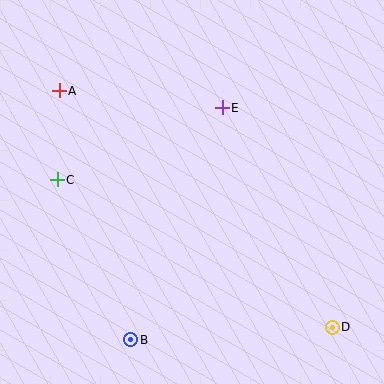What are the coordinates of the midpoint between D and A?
The midpoint between D and A is at (196, 209).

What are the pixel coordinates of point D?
Point D is at (332, 327).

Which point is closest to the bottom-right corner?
Point D is closest to the bottom-right corner.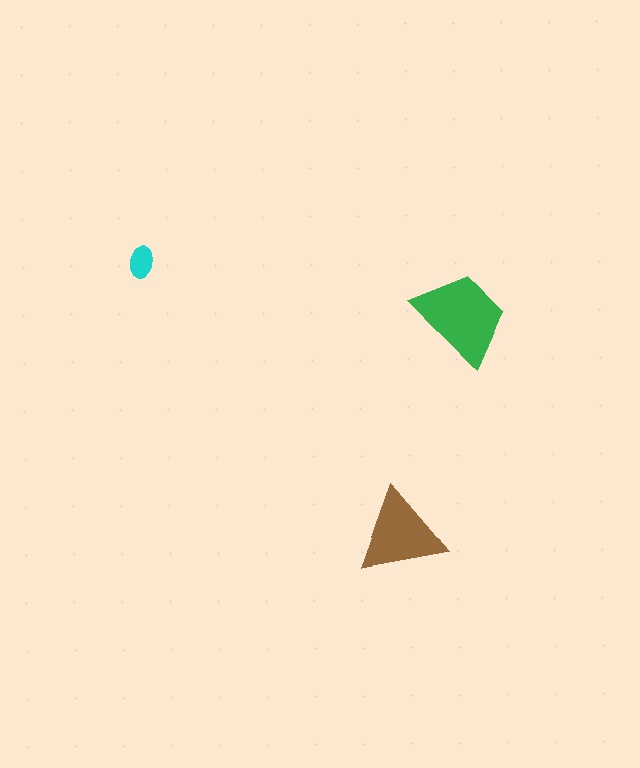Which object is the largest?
The green trapezoid.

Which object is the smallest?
The cyan ellipse.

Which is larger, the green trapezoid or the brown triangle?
The green trapezoid.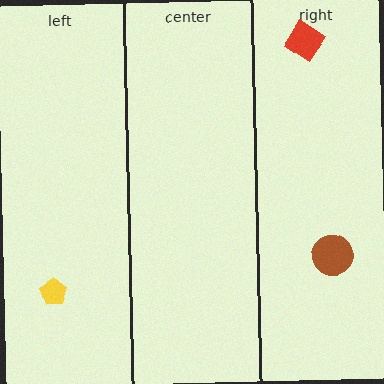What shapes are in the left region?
The yellow pentagon.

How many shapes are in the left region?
1.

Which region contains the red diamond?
The right region.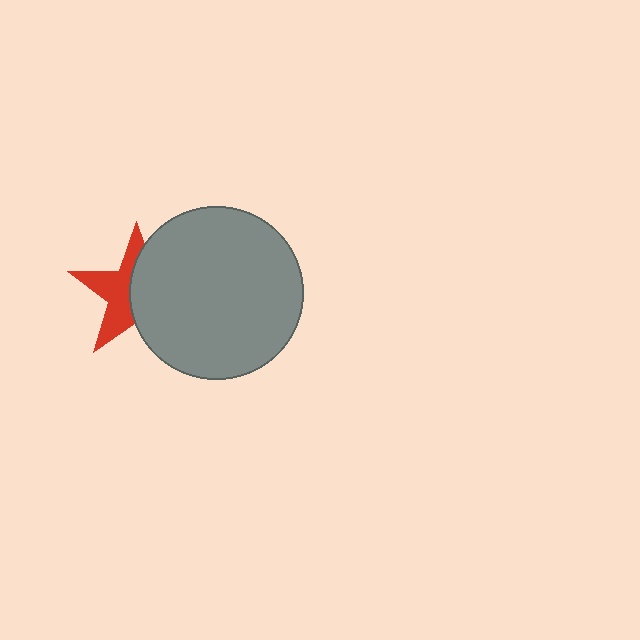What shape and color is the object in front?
The object in front is a gray circle.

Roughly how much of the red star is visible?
About half of it is visible (roughly 47%).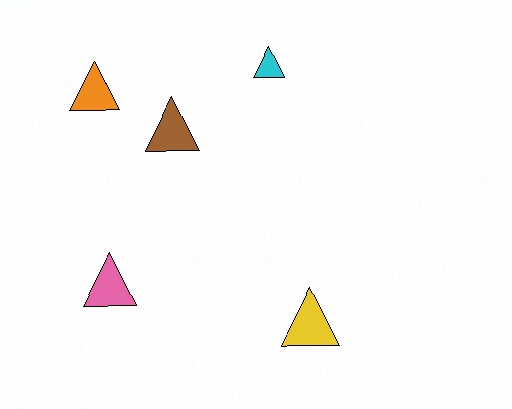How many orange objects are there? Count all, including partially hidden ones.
There is 1 orange object.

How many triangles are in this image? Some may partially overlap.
There are 5 triangles.